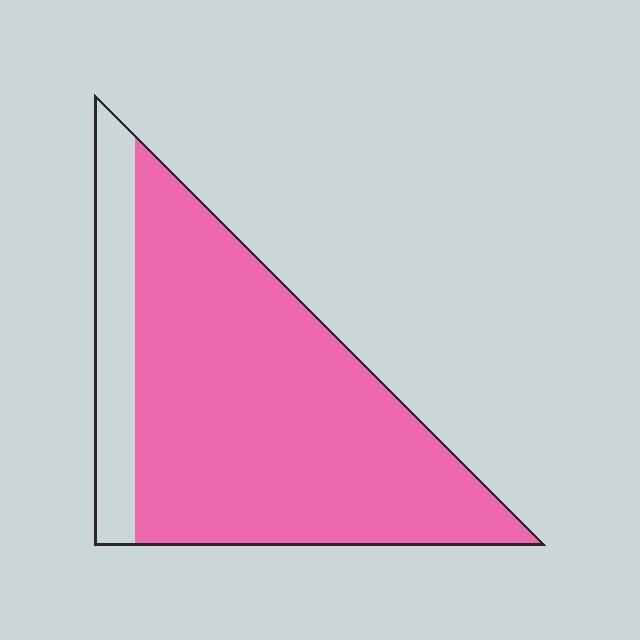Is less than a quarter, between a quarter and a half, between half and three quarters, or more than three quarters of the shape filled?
More than three quarters.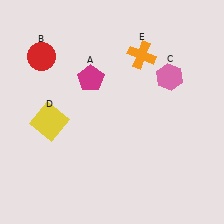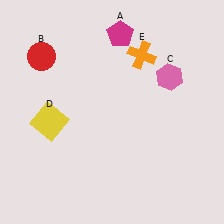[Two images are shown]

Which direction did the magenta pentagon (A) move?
The magenta pentagon (A) moved up.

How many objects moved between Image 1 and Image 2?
1 object moved between the two images.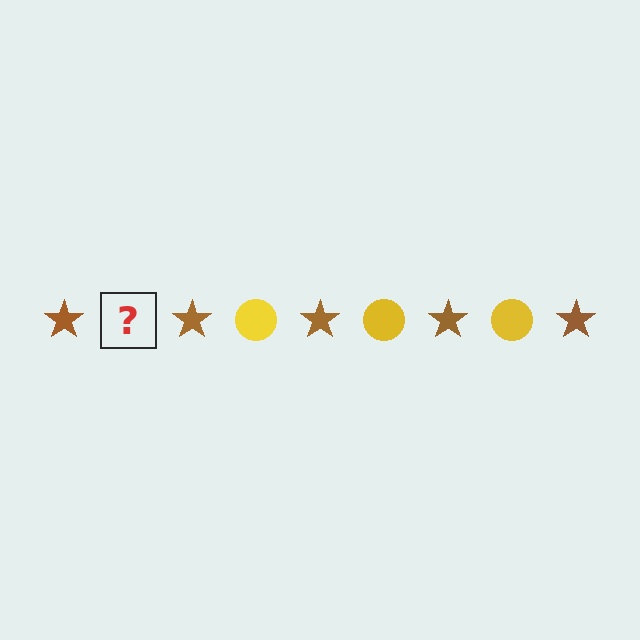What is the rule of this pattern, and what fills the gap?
The rule is that the pattern alternates between brown star and yellow circle. The gap should be filled with a yellow circle.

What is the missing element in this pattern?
The missing element is a yellow circle.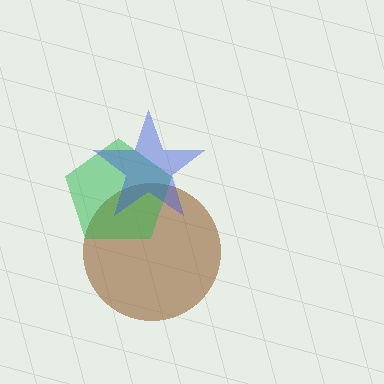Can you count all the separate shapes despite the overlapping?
Yes, there are 3 separate shapes.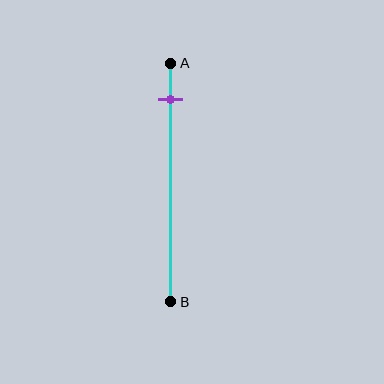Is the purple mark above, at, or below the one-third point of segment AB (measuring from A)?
The purple mark is above the one-third point of segment AB.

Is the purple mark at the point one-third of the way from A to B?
No, the mark is at about 15% from A, not at the 33% one-third point.